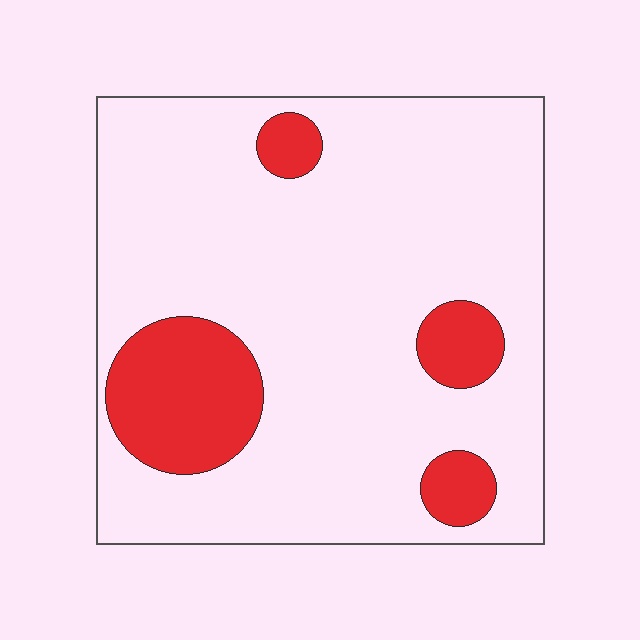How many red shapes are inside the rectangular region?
4.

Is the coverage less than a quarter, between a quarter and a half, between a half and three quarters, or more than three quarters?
Less than a quarter.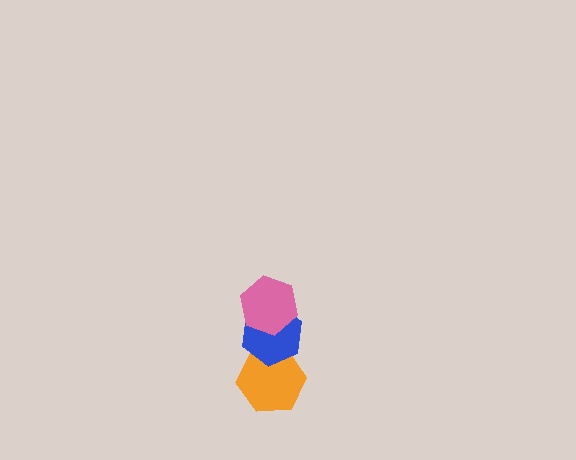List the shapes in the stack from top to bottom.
From top to bottom: the pink hexagon, the blue hexagon, the orange hexagon.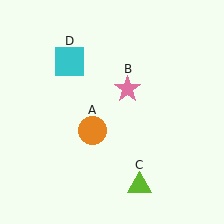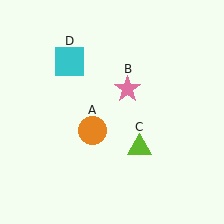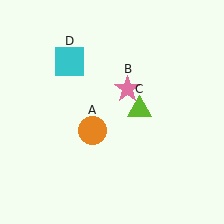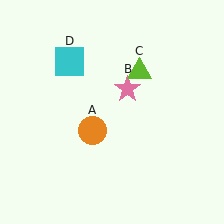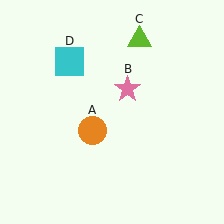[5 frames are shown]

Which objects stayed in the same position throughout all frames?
Orange circle (object A) and pink star (object B) and cyan square (object D) remained stationary.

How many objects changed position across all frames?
1 object changed position: lime triangle (object C).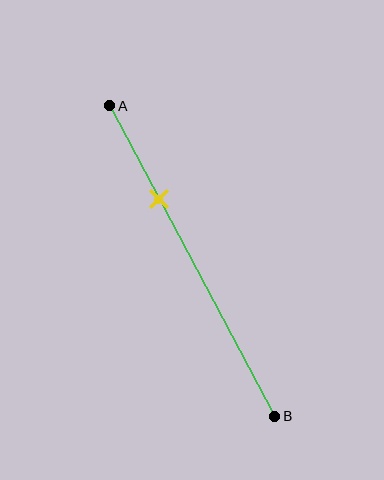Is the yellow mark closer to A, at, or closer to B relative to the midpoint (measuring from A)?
The yellow mark is closer to point A than the midpoint of segment AB.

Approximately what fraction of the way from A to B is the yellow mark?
The yellow mark is approximately 30% of the way from A to B.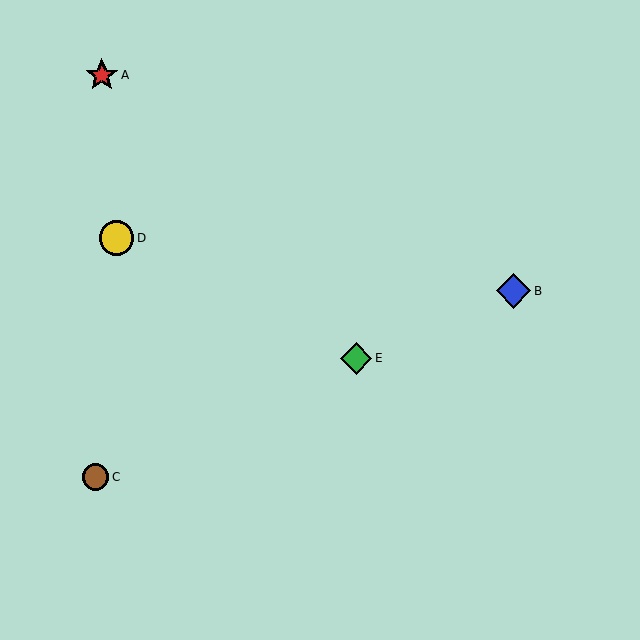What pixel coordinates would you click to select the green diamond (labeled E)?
Click at (356, 358) to select the green diamond E.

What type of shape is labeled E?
Shape E is a green diamond.